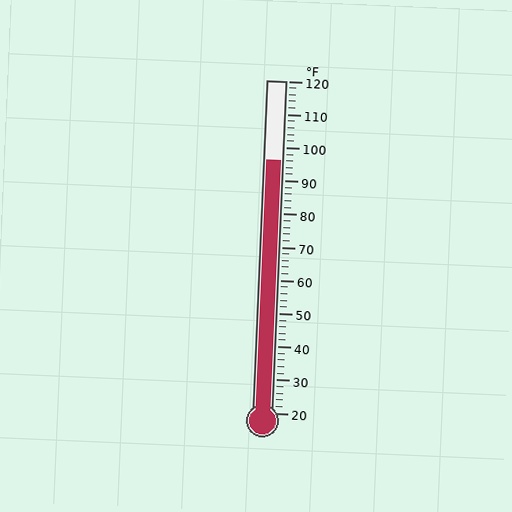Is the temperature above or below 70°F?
The temperature is above 70°F.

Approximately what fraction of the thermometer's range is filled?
The thermometer is filled to approximately 75% of its range.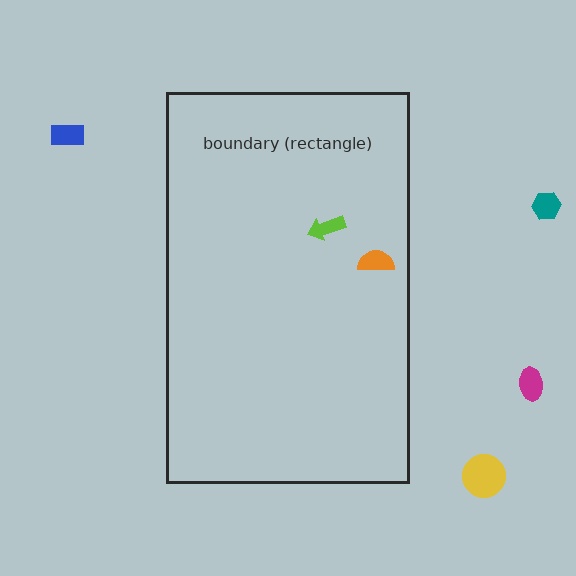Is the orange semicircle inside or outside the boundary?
Inside.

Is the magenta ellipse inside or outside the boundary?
Outside.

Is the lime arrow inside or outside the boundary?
Inside.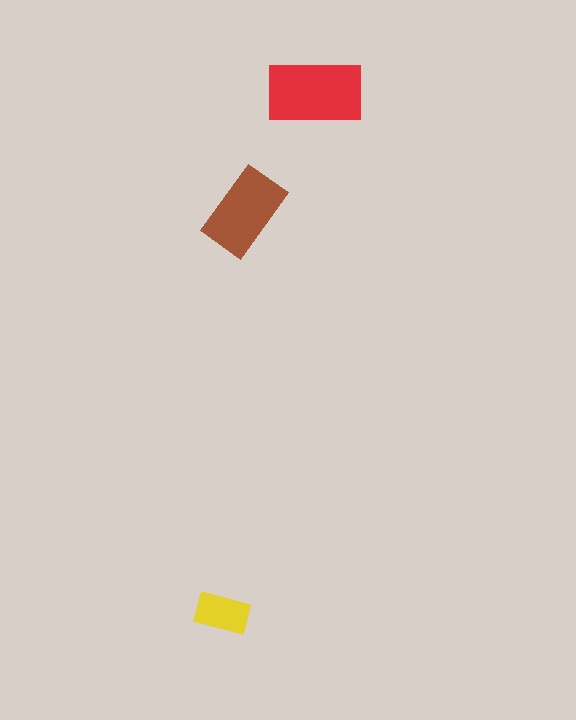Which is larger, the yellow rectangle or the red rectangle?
The red one.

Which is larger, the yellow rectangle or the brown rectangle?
The brown one.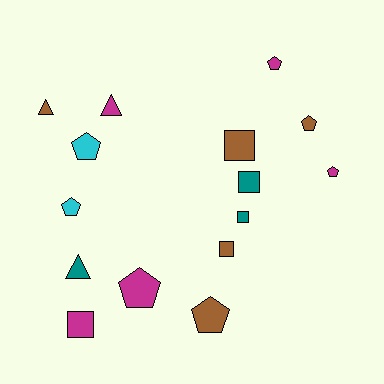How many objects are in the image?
There are 15 objects.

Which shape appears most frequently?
Pentagon, with 7 objects.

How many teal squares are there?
There are 2 teal squares.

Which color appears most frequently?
Magenta, with 5 objects.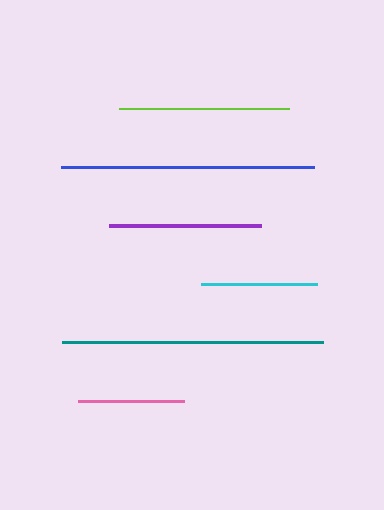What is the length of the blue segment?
The blue segment is approximately 253 pixels long.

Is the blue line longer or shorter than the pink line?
The blue line is longer than the pink line.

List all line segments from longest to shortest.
From longest to shortest: teal, blue, lime, purple, cyan, pink.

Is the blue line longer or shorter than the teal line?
The teal line is longer than the blue line.